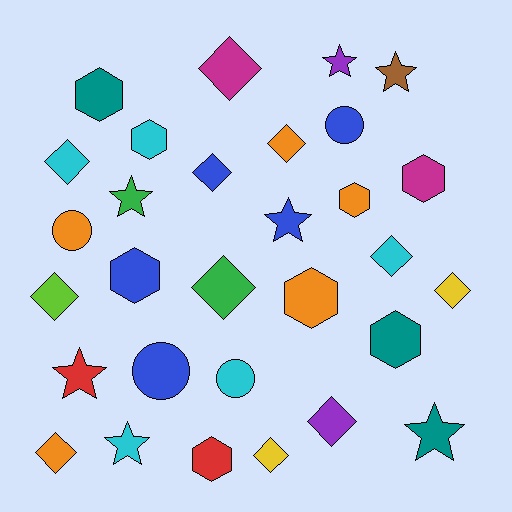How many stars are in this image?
There are 7 stars.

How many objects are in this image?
There are 30 objects.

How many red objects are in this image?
There are 2 red objects.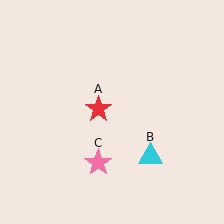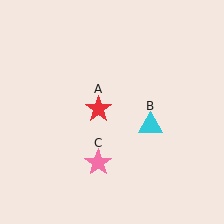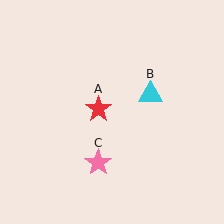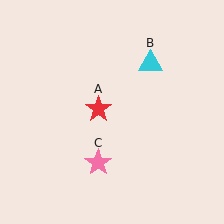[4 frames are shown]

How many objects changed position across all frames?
1 object changed position: cyan triangle (object B).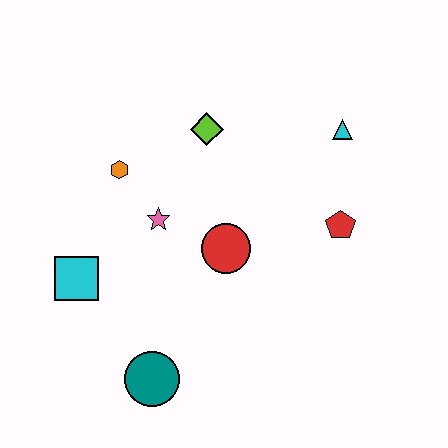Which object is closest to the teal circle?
The cyan square is closest to the teal circle.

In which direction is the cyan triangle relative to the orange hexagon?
The cyan triangle is to the right of the orange hexagon.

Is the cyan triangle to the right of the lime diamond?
Yes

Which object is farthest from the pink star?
The cyan triangle is farthest from the pink star.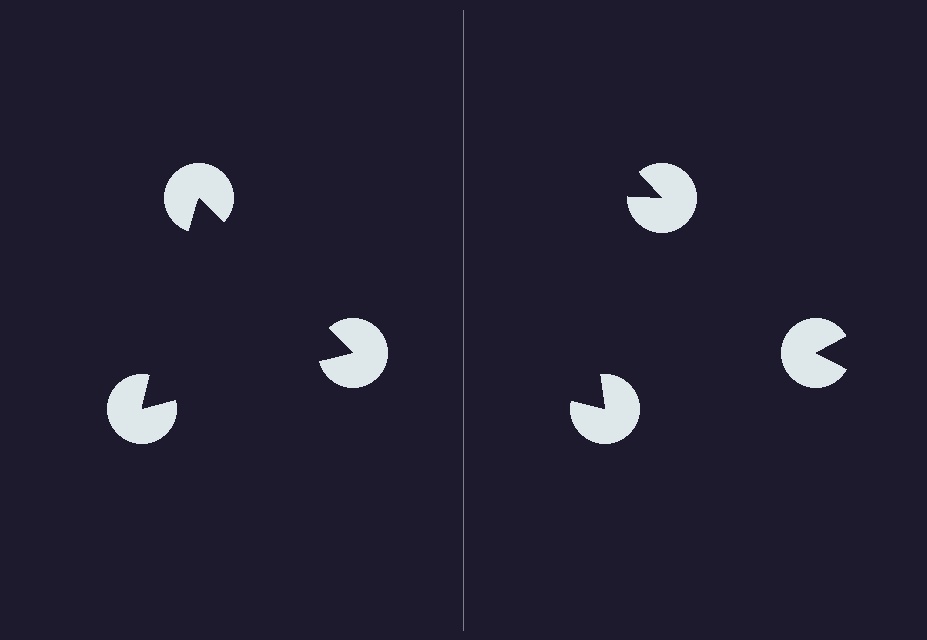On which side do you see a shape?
An illusory triangle appears on the left side. On the right side the wedge cuts are rotated, so no coherent shape forms.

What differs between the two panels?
The pac-man discs are positioned identically on both sides; only the wedge orientations differ. On the left they align to a triangle; on the right they are misaligned.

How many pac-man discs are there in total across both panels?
6 — 3 on each side.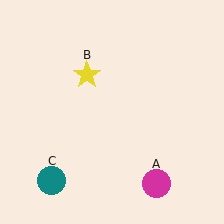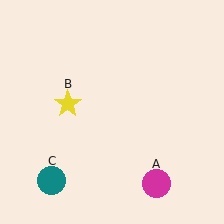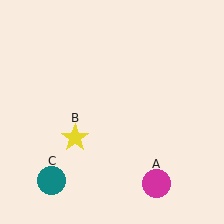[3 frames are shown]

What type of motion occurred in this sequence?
The yellow star (object B) rotated counterclockwise around the center of the scene.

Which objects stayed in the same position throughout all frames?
Magenta circle (object A) and teal circle (object C) remained stationary.